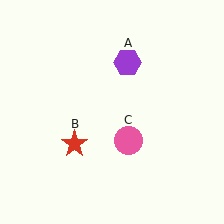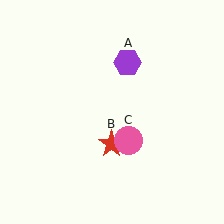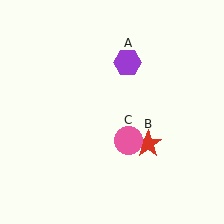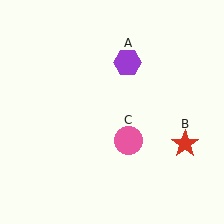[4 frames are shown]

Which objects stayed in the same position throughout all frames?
Purple hexagon (object A) and pink circle (object C) remained stationary.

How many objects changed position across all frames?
1 object changed position: red star (object B).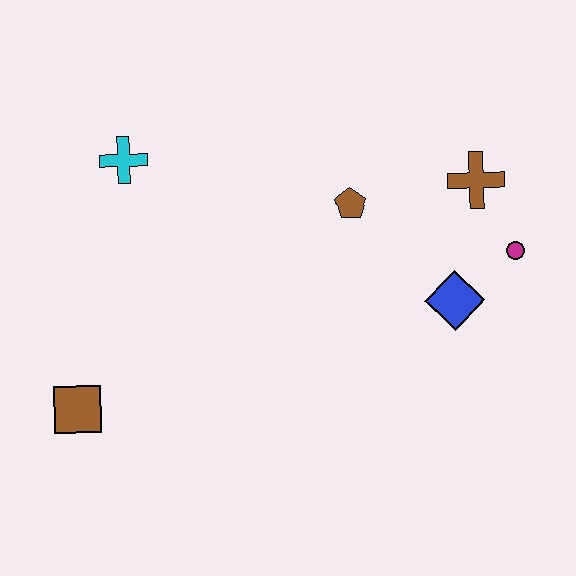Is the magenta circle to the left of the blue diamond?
No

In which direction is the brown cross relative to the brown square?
The brown cross is to the right of the brown square.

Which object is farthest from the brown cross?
The brown square is farthest from the brown cross.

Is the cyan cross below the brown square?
No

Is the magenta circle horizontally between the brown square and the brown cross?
No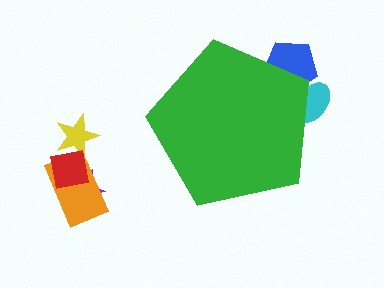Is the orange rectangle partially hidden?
No, the orange rectangle is fully visible.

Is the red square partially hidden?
No, the red square is fully visible.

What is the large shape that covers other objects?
A green pentagon.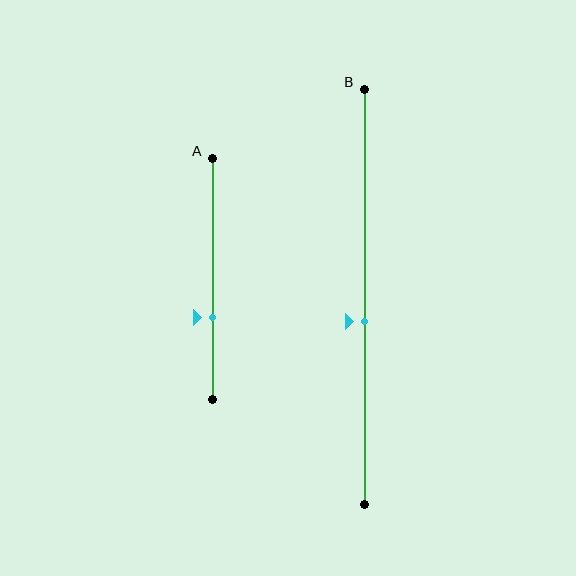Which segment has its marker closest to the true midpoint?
Segment B has its marker closest to the true midpoint.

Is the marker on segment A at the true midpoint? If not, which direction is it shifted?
No, the marker on segment A is shifted downward by about 16% of the segment length.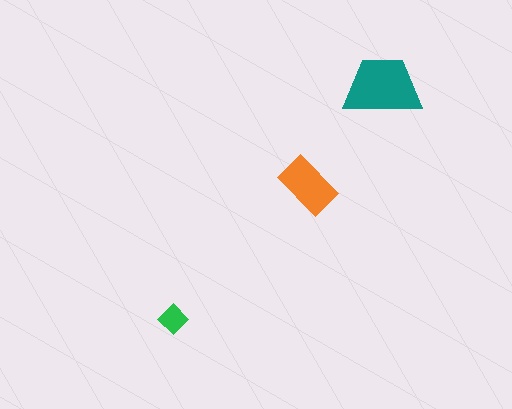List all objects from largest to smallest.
The teal trapezoid, the orange rectangle, the green diamond.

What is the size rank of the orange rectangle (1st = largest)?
2nd.